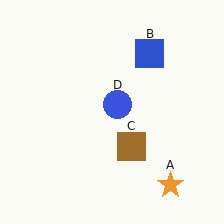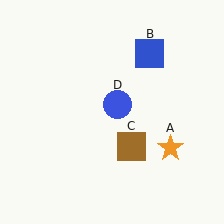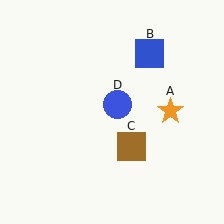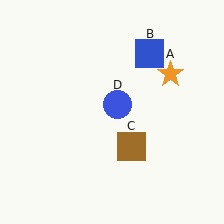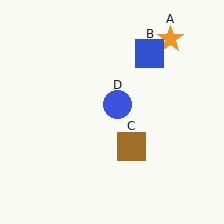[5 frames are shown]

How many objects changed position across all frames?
1 object changed position: orange star (object A).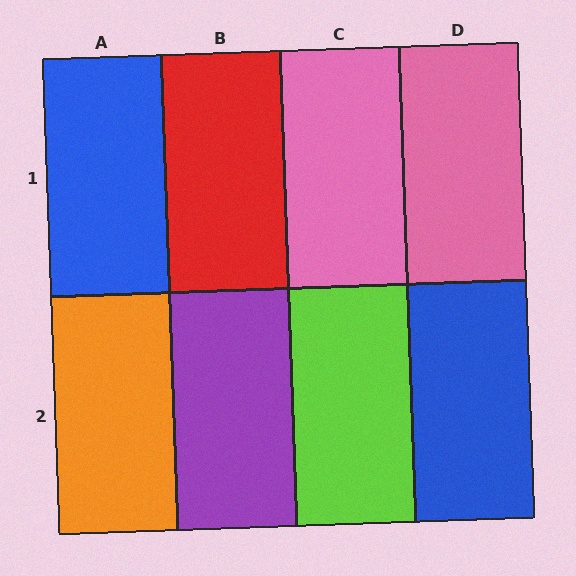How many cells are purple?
1 cell is purple.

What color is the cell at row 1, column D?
Pink.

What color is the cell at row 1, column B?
Red.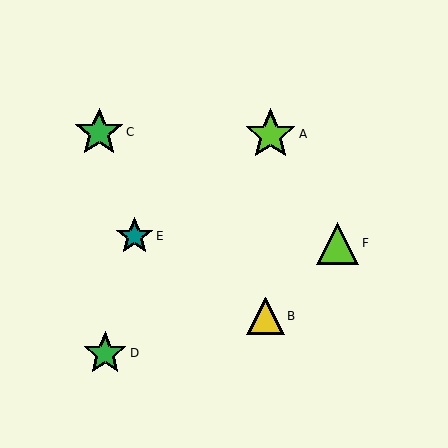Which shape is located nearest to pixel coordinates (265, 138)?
The lime star (labeled A) at (271, 134) is nearest to that location.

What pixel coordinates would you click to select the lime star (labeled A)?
Click at (271, 134) to select the lime star A.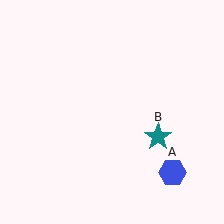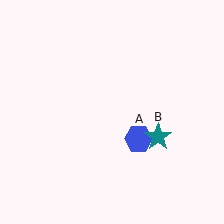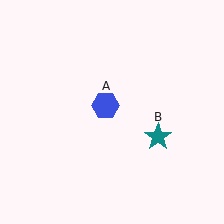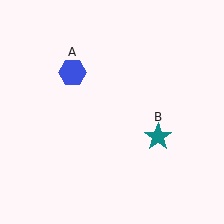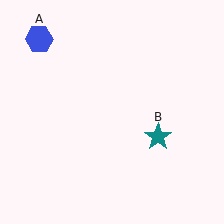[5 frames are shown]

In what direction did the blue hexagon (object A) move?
The blue hexagon (object A) moved up and to the left.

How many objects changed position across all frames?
1 object changed position: blue hexagon (object A).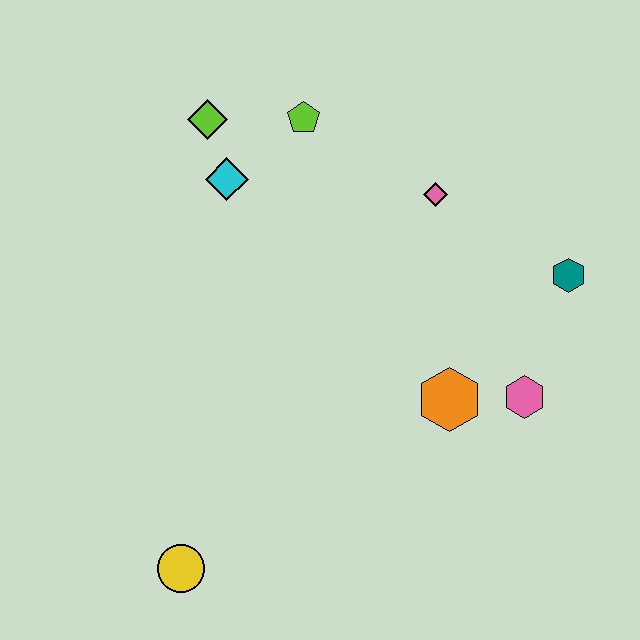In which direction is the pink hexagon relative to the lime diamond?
The pink hexagon is to the right of the lime diamond.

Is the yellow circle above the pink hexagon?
No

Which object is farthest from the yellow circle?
The teal hexagon is farthest from the yellow circle.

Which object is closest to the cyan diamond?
The lime diamond is closest to the cyan diamond.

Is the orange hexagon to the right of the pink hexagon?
No